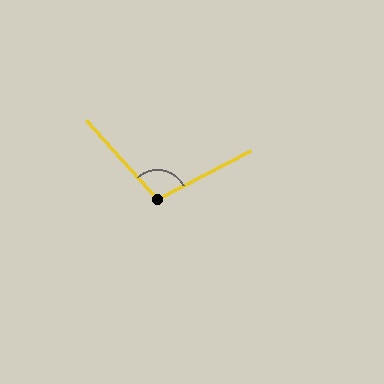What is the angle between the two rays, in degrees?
Approximately 105 degrees.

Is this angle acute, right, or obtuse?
It is obtuse.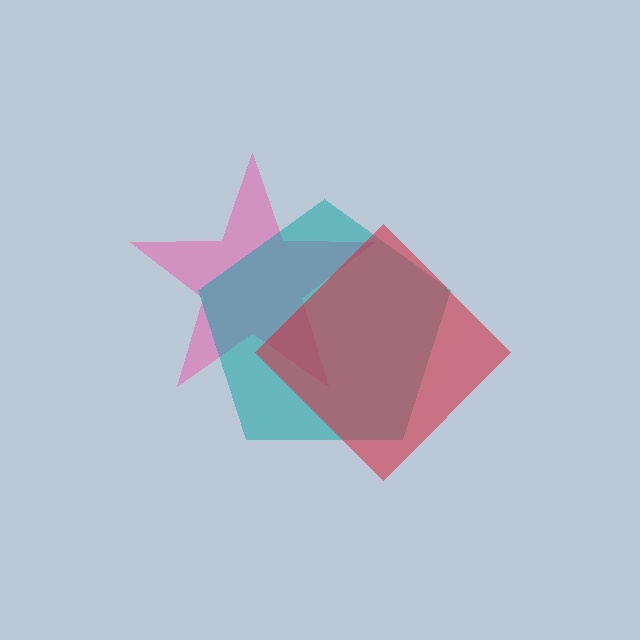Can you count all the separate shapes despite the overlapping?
Yes, there are 3 separate shapes.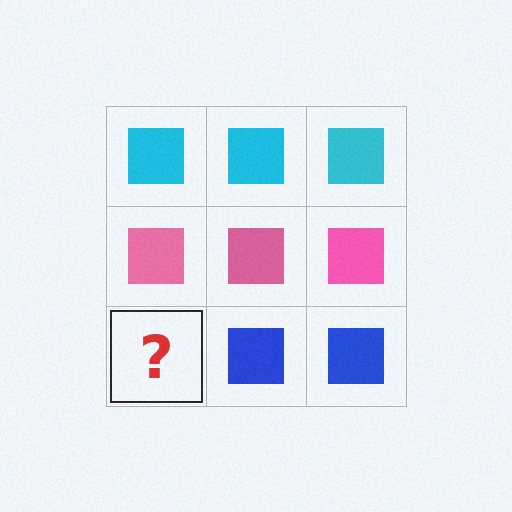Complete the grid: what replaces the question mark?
The question mark should be replaced with a blue square.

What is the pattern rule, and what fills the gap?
The rule is that each row has a consistent color. The gap should be filled with a blue square.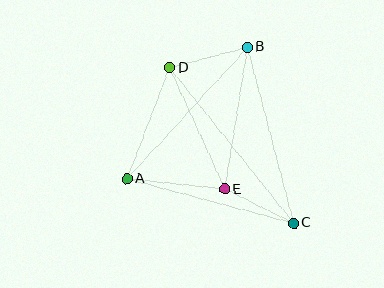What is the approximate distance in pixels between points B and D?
The distance between B and D is approximately 80 pixels.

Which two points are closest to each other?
Points C and E are closest to each other.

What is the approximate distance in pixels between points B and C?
The distance between B and C is approximately 182 pixels.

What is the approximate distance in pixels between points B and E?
The distance between B and E is approximately 144 pixels.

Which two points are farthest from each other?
Points C and D are farthest from each other.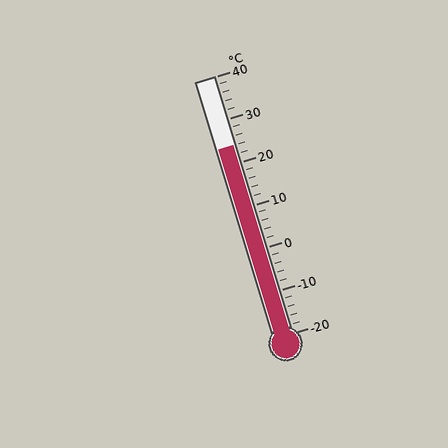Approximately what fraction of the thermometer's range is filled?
The thermometer is filled to approximately 75% of its range.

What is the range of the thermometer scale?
The thermometer scale ranges from -20°C to 40°C.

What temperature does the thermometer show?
The thermometer shows approximately 24°C.